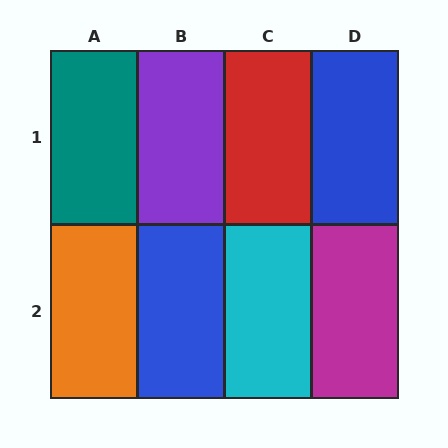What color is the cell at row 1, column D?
Blue.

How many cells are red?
1 cell is red.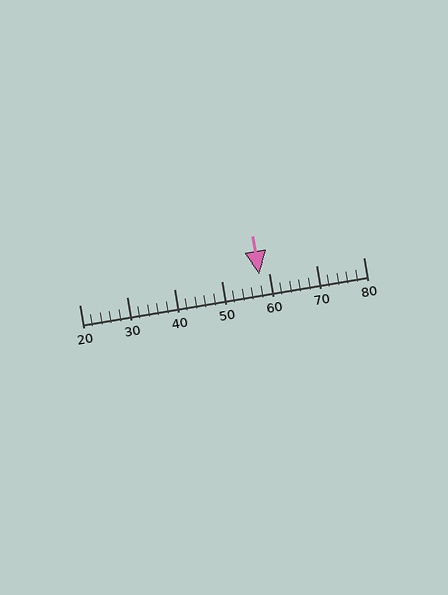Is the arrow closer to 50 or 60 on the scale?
The arrow is closer to 60.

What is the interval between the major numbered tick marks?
The major tick marks are spaced 10 units apart.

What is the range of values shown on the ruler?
The ruler shows values from 20 to 80.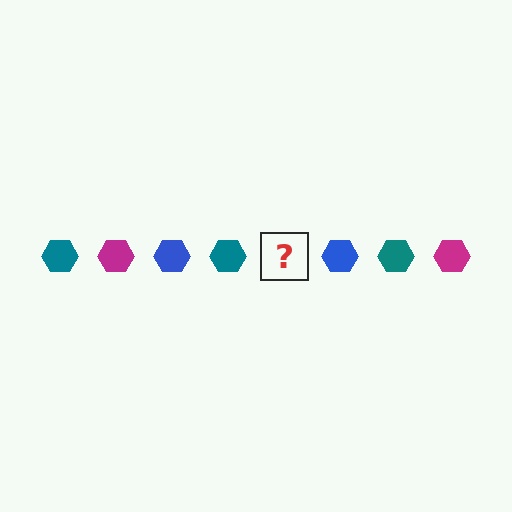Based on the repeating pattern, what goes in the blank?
The blank should be a magenta hexagon.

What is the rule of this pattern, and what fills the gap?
The rule is that the pattern cycles through teal, magenta, blue hexagons. The gap should be filled with a magenta hexagon.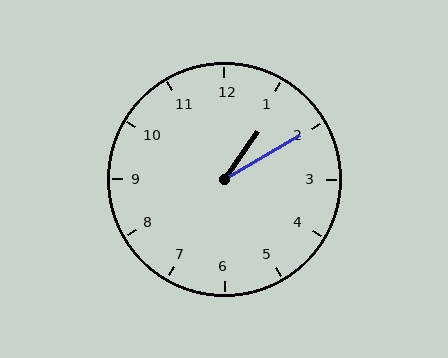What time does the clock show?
1:10.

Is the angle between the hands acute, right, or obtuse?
It is acute.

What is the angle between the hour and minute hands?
Approximately 25 degrees.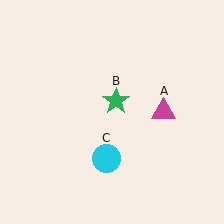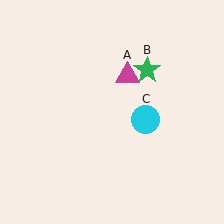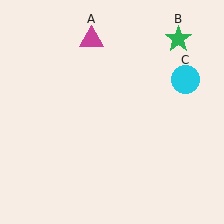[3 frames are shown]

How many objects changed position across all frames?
3 objects changed position: magenta triangle (object A), green star (object B), cyan circle (object C).